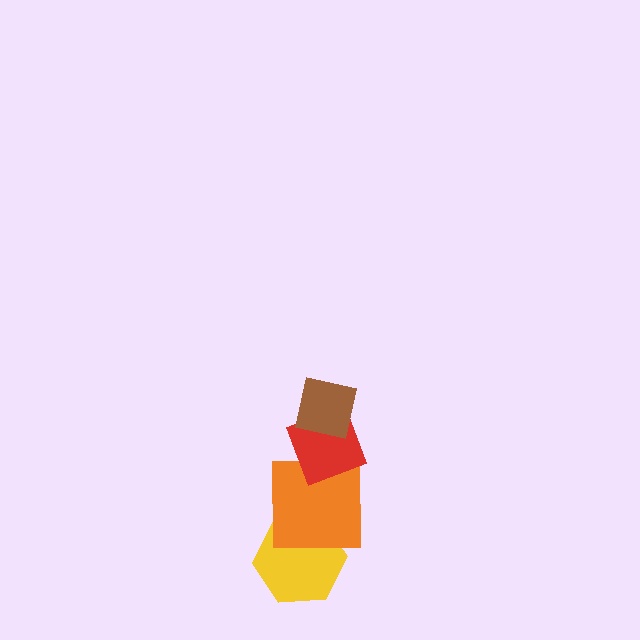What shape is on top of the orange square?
The red diamond is on top of the orange square.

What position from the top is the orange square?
The orange square is 3rd from the top.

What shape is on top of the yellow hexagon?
The orange square is on top of the yellow hexagon.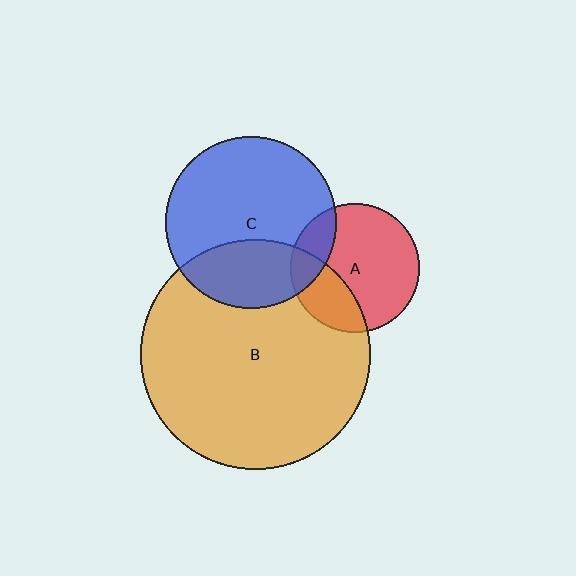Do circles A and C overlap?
Yes.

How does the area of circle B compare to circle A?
Approximately 3.2 times.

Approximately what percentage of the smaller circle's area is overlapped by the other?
Approximately 20%.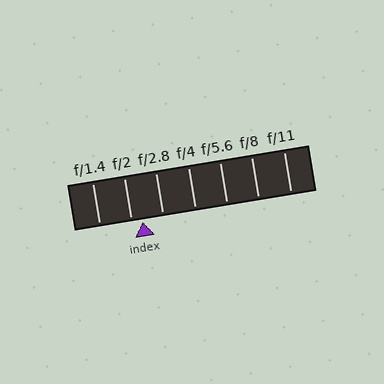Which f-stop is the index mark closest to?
The index mark is closest to f/2.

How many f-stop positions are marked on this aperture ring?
There are 7 f-stop positions marked.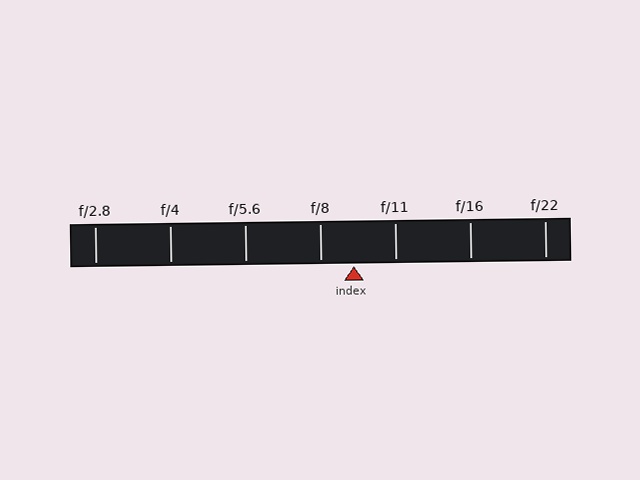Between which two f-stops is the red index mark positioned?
The index mark is between f/8 and f/11.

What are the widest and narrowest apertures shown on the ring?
The widest aperture shown is f/2.8 and the narrowest is f/22.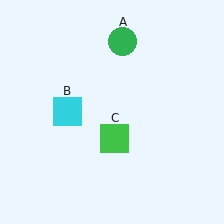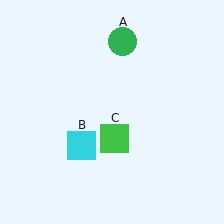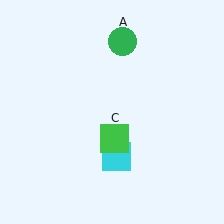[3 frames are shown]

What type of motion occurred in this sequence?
The cyan square (object B) rotated counterclockwise around the center of the scene.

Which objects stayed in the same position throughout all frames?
Green circle (object A) and green square (object C) remained stationary.